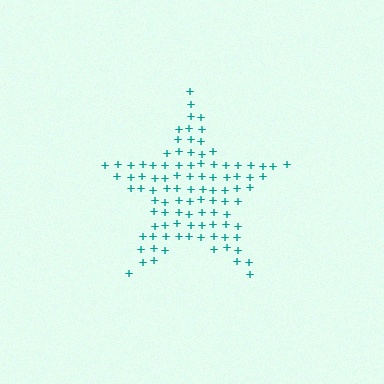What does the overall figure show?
The overall figure shows a star.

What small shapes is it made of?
It is made of small plus signs.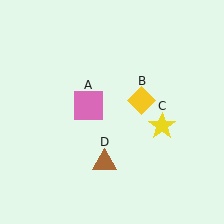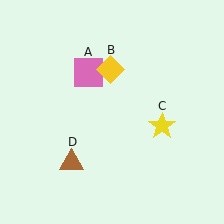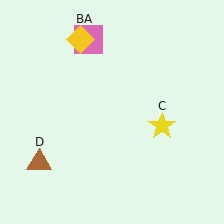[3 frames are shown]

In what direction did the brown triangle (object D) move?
The brown triangle (object D) moved left.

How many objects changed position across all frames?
3 objects changed position: pink square (object A), yellow diamond (object B), brown triangle (object D).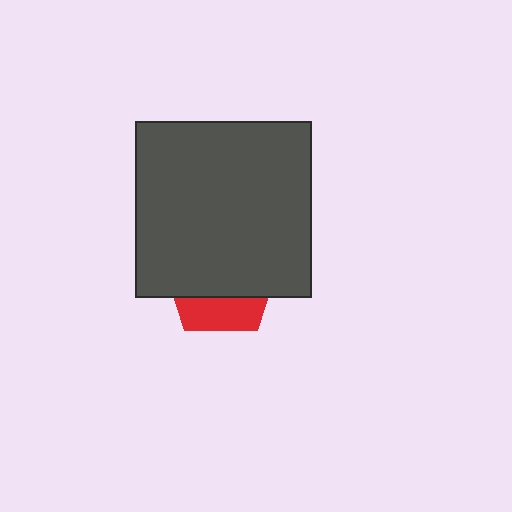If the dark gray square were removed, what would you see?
You would see the complete red pentagon.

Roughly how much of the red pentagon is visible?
A small part of it is visible (roughly 31%).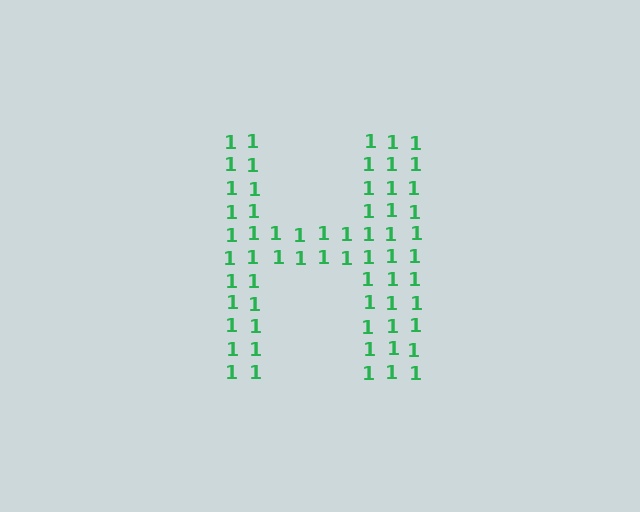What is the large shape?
The large shape is the letter H.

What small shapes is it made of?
It is made of small digit 1's.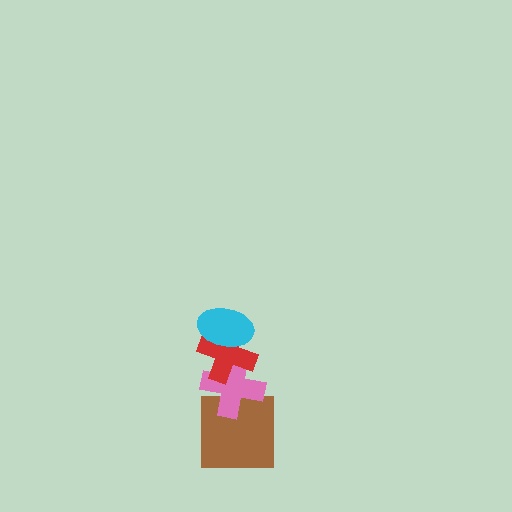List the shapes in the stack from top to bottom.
From top to bottom: the cyan ellipse, the red cross, the pink cross, the brown square.